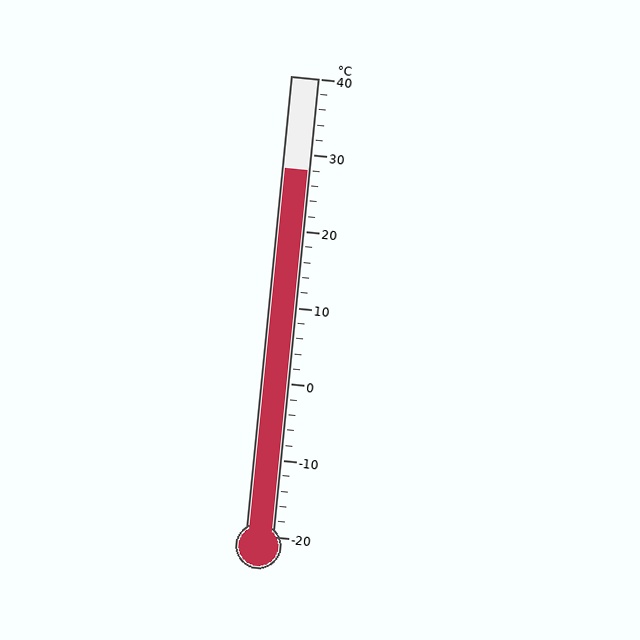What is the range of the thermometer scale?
The thermometer scale ranges from -20°C to 40°C.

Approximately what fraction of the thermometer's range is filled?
The thermometer is filled to approximately 80% of its range.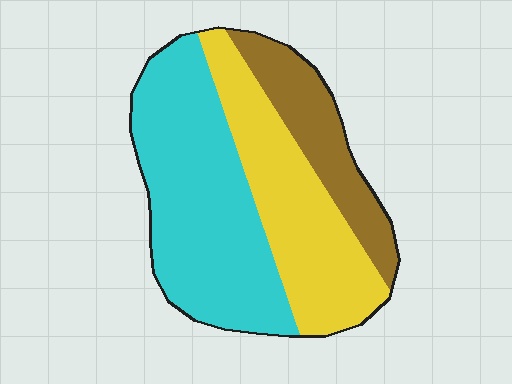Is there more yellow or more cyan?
Cyan.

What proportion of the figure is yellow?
Yellow covers around 35% of the figure.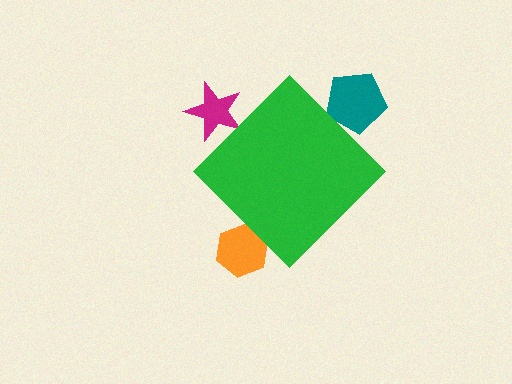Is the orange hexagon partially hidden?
Yes, the orange hexagon is partially hidden behind the green diamond.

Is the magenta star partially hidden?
Yes, the magenta star is partially hidden behind the green diamond.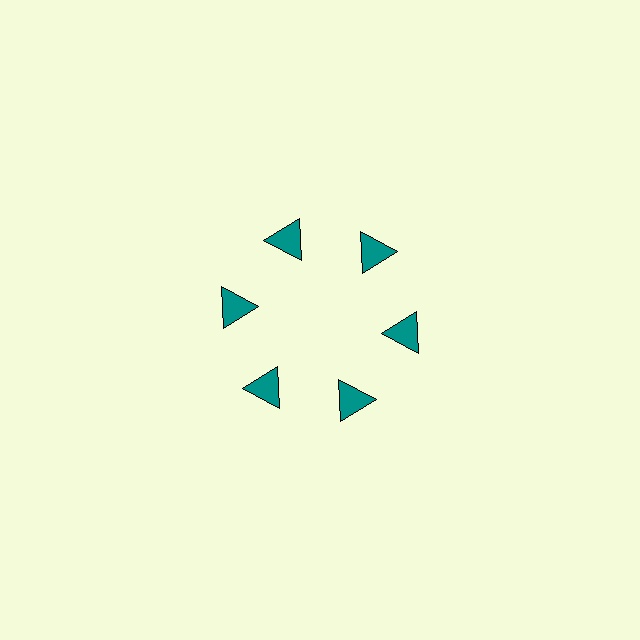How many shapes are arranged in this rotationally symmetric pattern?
There are 6 shapes, arranged in 6 groups of 1.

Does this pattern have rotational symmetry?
Yes, this pattern has 6-fold rotational symmetry. It looks the same after rotating 60 degrees around the center.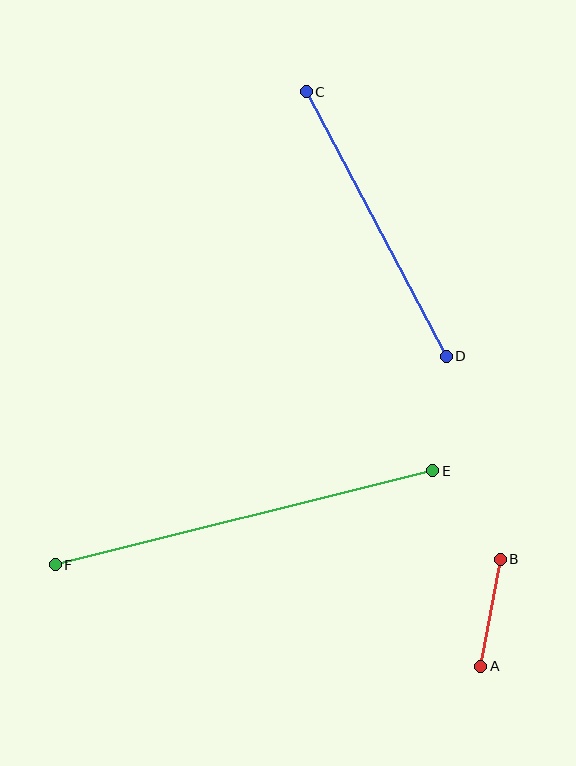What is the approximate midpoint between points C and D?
The midpoint is at approximately (376, 224) pixels.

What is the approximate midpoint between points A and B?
The midpoint is at approximately (490, 613) pixels.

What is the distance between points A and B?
The distance is approximately 109 pixels.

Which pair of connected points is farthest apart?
Points E and F are farthest apart.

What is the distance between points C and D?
The distance is approximately 299 pixels.